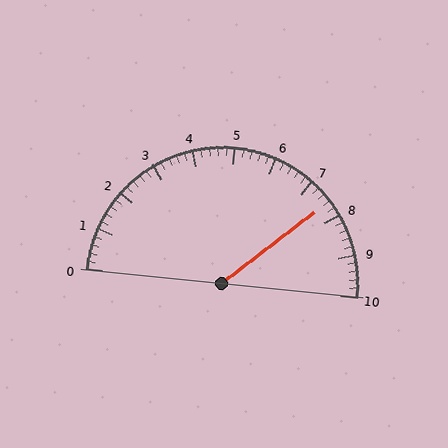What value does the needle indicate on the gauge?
The needle indicates approximately 7.6.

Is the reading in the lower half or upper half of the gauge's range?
The reading is in the upper half of the range (0 to 10).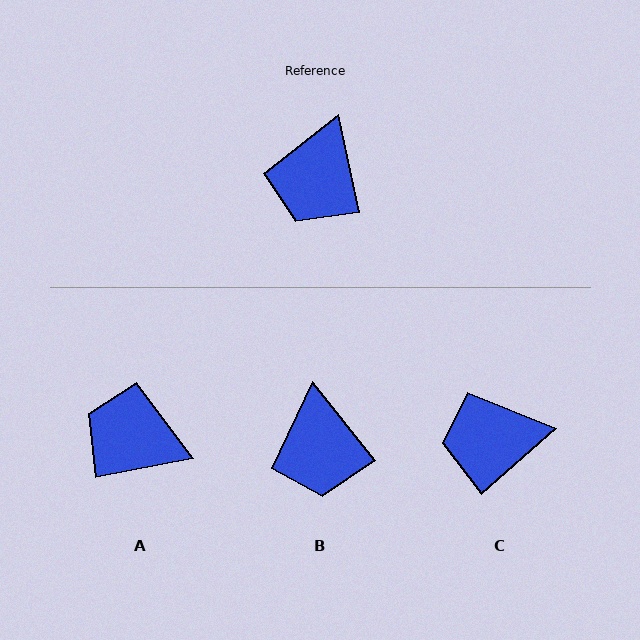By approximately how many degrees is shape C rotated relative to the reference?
Approximately 60 degrees clockwise.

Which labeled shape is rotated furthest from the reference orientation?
A, about 91 degrees away.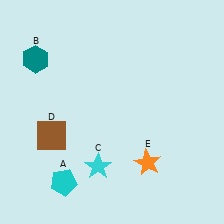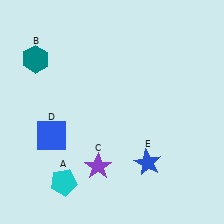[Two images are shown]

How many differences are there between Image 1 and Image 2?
There are 3 differences between the two images.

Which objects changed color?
C changed from cyan to purple. D changed from brown to blue. E changed from orange to blue.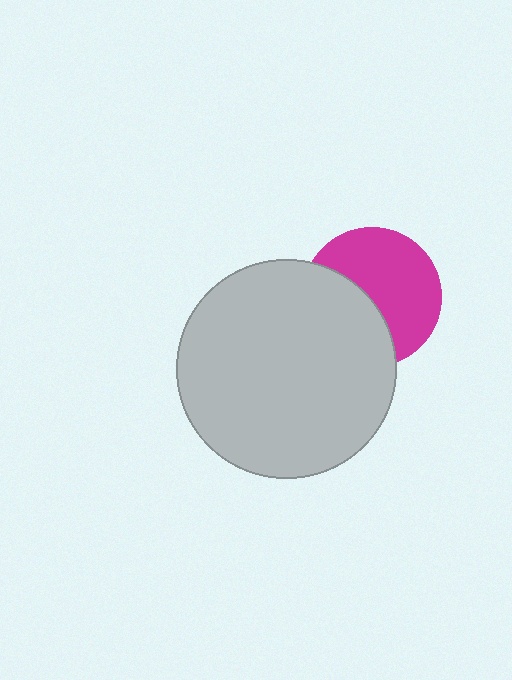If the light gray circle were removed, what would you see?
You would see the complete magenta circle.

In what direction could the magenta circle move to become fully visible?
The magenta circle could move toward the upper-right. That would shift it out from behind the light gray circle entirely.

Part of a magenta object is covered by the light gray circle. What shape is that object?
It is a circle.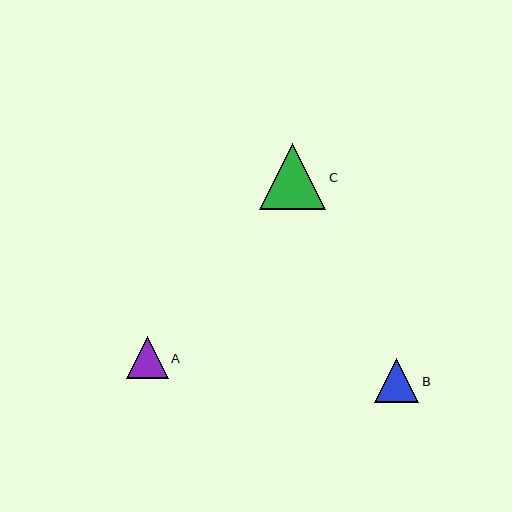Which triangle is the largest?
Triangle C is the largest with a size of approximately 66 pixels.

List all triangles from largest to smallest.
From largest to smallest: C, B, A.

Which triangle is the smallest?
Triangle A is the smallest with a size of approximately 42 pixels.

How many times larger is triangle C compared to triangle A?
Triangle C is approximately 1.6 times the size of triangle A.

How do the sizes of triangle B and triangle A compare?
Triangle B and triangle A are approximately the same size.